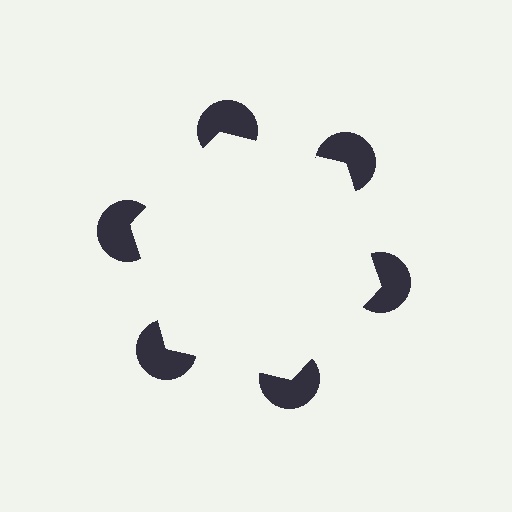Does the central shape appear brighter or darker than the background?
It typically appears slightly brighter than the background, even though no actual brightness change is drawn.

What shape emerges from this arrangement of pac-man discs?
An illusory hexagon — its edges are inferred from the aligned wedge cuts in the pac-man discs, not physically drawn.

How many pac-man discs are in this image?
There are 6 — one at each vertex of the illusory hexagon.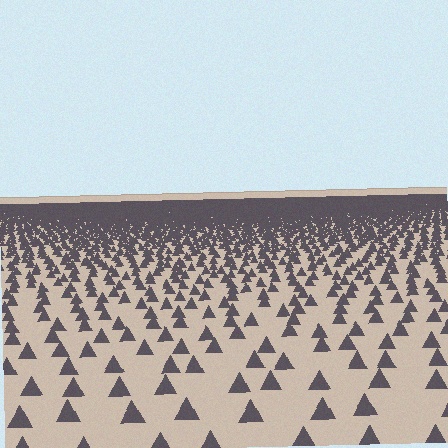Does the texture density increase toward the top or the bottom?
Density increases toward the top.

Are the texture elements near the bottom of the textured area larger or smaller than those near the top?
Larger. Near the bottom, elements are closer to the viewer and appear at a bigger on-screen size.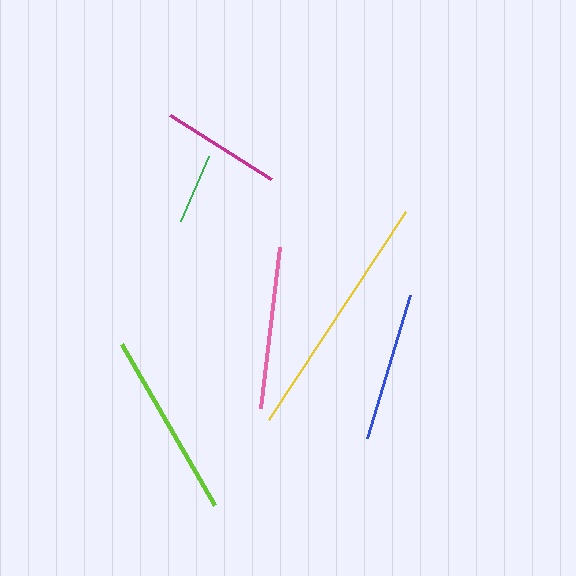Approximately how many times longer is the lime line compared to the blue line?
The lime line is approximately 1.2 times the length of the blue line.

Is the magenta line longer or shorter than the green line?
The magenta line is longer than the green line.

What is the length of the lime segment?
The lime segment is approximately 187 pixels long.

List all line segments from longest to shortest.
From longest to shortest: yellow, lime, pink, blue, magenta, green.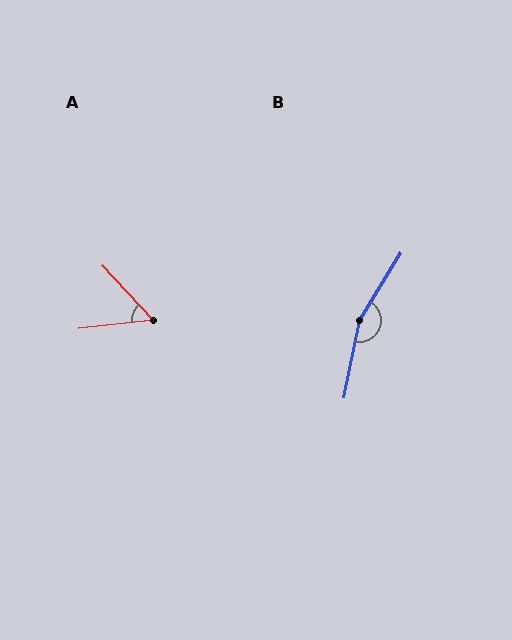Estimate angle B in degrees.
Approximately 159 degrees.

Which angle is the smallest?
A, at approximately 53 degrees.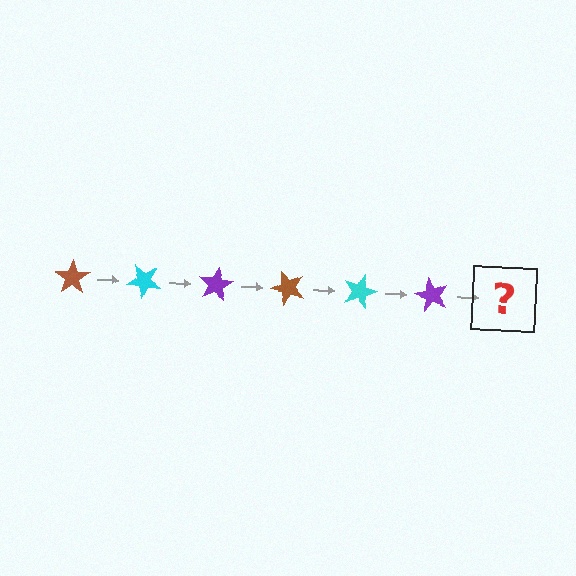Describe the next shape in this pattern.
It should be a brown star, rotated 240 degrees from the start.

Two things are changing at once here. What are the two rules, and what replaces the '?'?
The two rules are that it rotates 40 degrees each step and the color cycles through brown, cyan, and purple. The '?' should be a brown star, rotated 240 degrees from the start.